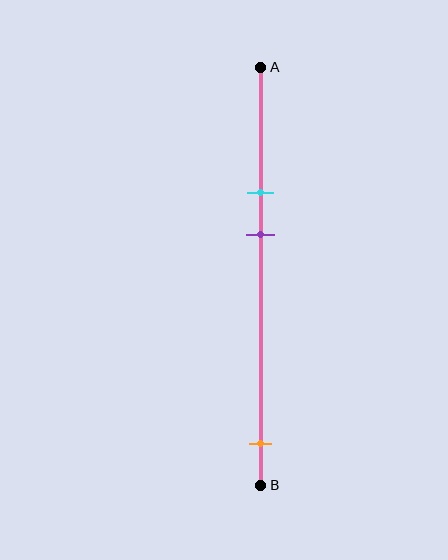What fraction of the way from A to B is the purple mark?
The purple mark is approximately 40% (0.4) of the way from A to B.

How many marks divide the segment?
There are 3 marks dividing the segment.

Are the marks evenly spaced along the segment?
No, the marks are not evenly spaced.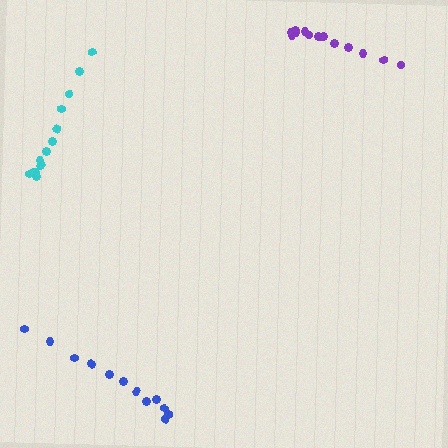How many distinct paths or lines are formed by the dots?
There are 3 distinct paths.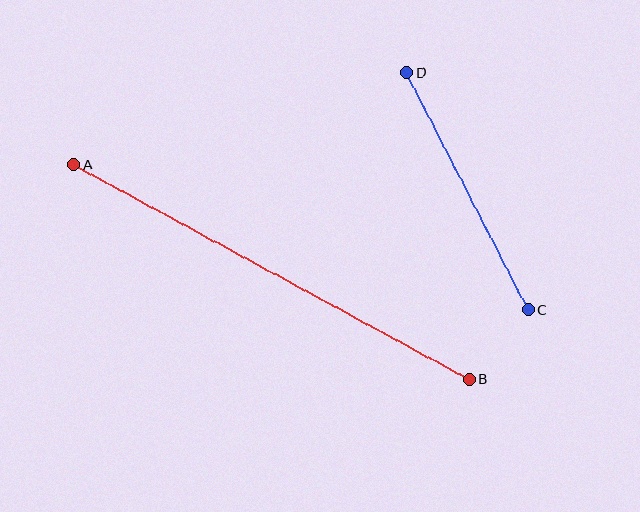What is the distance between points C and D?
The distance is approximately 267 pixels.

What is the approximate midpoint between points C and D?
The midpoint is at approximately (467, 191) pixels.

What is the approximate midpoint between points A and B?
The midpoint is at approximately (272, 272) pixels.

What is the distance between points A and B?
The distance is approximately 450 pixels.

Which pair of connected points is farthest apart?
Points A and B are farthest apart.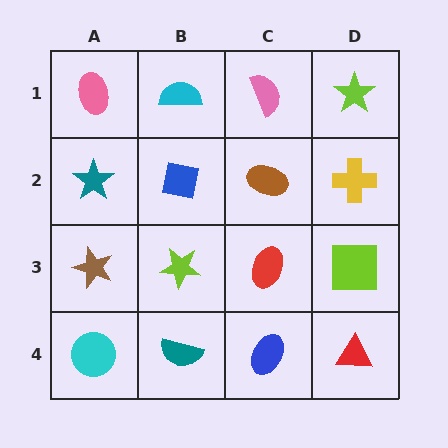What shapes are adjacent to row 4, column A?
A brown star (row 3, column A), a teal semicircle (row 4, column B).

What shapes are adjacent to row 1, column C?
A brown ellipse (row 2, column C), a cyan semicircle (row 1, column B), a lime star (row 1, column D).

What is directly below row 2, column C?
A red ellipse.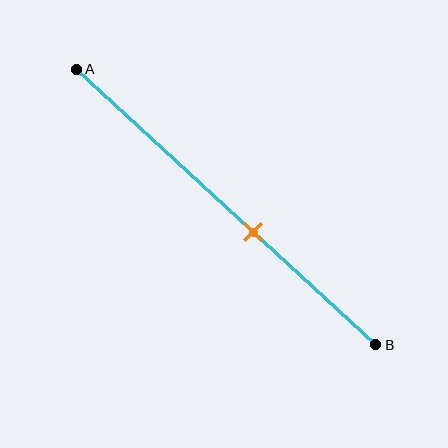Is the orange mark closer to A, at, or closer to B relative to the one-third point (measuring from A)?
The orange mark is closer to point B than the one-third point of segment AB.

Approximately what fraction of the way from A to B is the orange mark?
The orange mark is approximately 60% of the way from A to B.